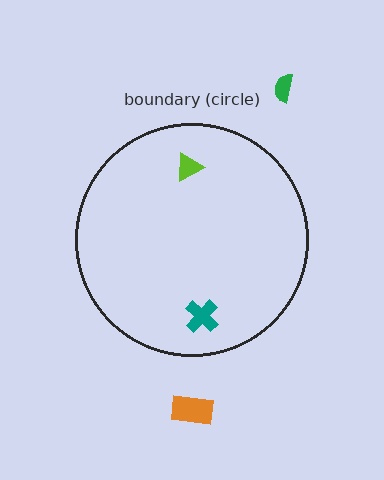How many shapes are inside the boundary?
2 inside, 2 outside.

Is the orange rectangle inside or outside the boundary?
Outside.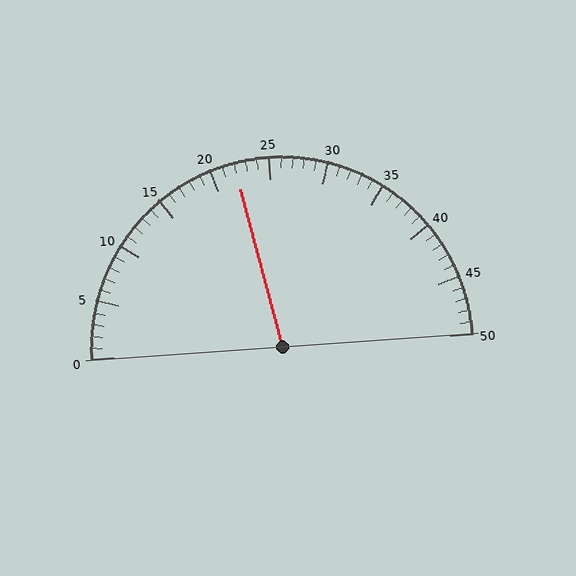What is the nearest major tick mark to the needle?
The nearest major tick mark is 20.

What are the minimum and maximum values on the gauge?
The gauge ranges from 0 to 50.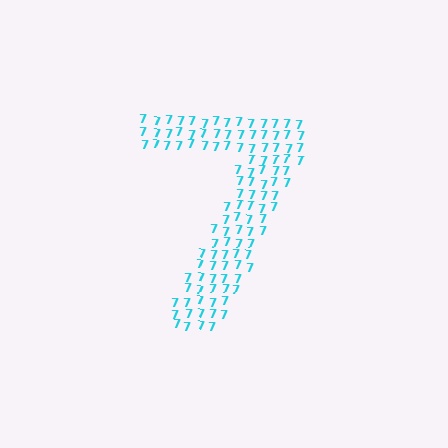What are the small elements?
The small elements are digit 7's.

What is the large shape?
The large shape is the digit 7.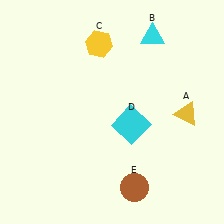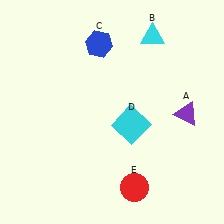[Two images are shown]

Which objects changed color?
A changed from yellow to purple. C changed from yellow to blue. E changed from brown to red.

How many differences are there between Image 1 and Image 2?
There are 3 differences between the two images.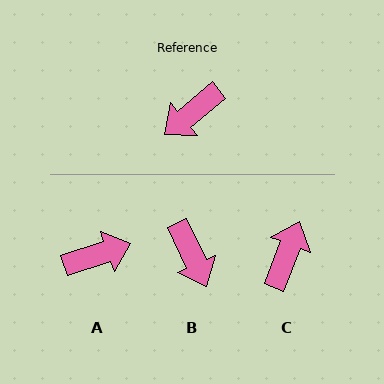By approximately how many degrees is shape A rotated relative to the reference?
Approximately 159 degrees counter-clockwise.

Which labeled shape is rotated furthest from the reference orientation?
A, about 159 degrees away.